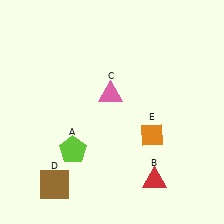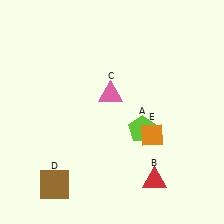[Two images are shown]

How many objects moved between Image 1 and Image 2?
1 object moved between the two images.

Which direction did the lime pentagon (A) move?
The lime pentagon (A) moved right.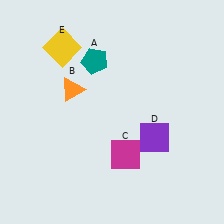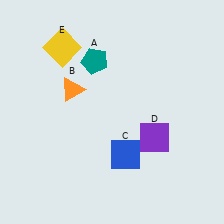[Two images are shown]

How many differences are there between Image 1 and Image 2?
There is 1 difference between the two images.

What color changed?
The square (C) changed from magenta in Image 1 to blue in Image 2.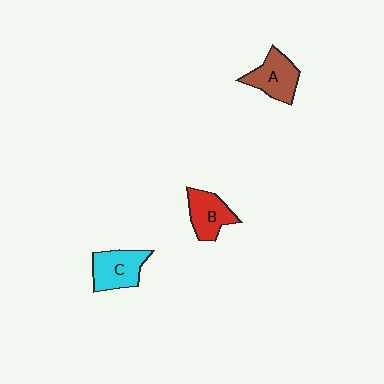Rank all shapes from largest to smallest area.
From largest to smallest: C (cyan), A (brown), B (red).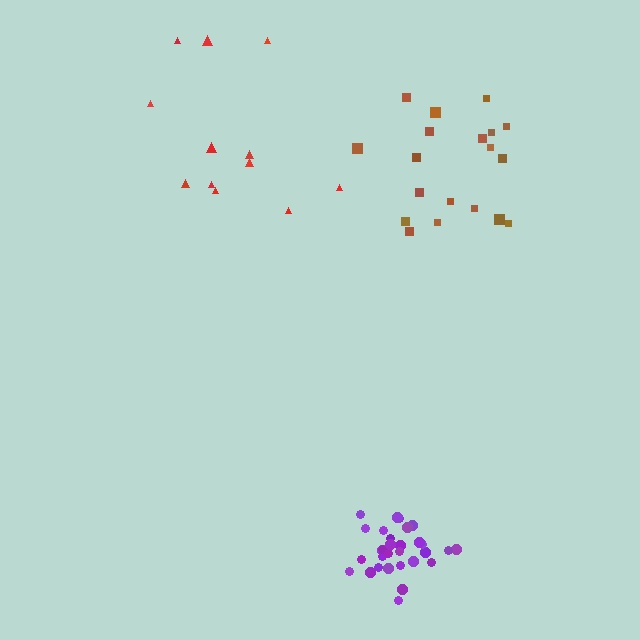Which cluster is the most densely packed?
Purple.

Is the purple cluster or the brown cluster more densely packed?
Purple.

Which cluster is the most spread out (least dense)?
Red.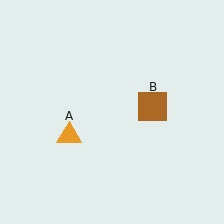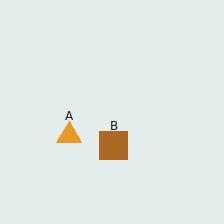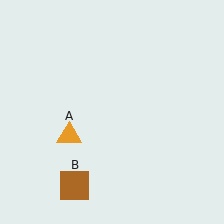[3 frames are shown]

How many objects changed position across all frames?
1 object changed position: brown square (object B).